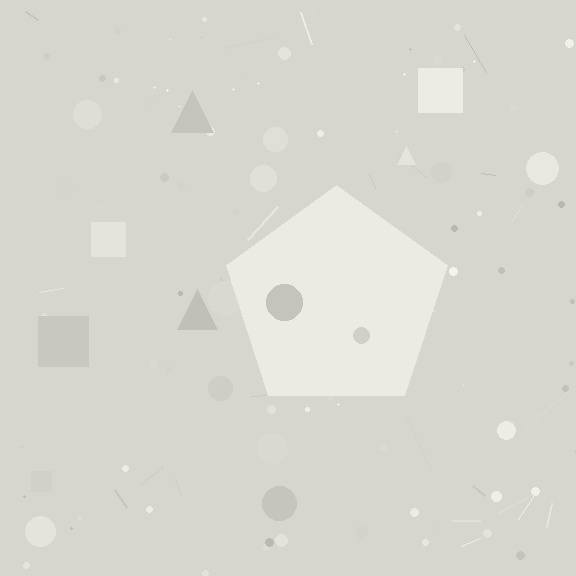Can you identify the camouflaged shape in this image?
The camouflaged shape is a pentagon.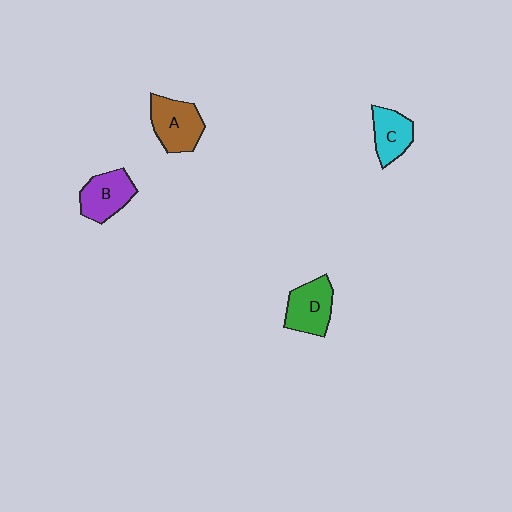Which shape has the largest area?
Shape A (brown).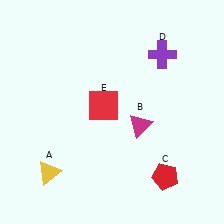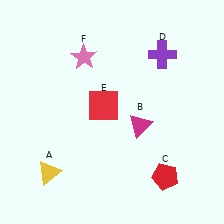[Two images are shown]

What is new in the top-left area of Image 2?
A pink star (F) was added in the top-left area of Image 2.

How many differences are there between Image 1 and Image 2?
There is 1 difference between the two images.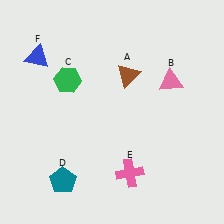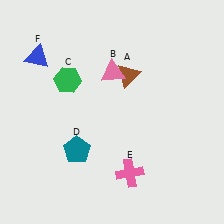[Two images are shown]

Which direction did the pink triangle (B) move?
The pink triangle (B) moved left.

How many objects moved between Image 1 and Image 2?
2 objects moved between the two images.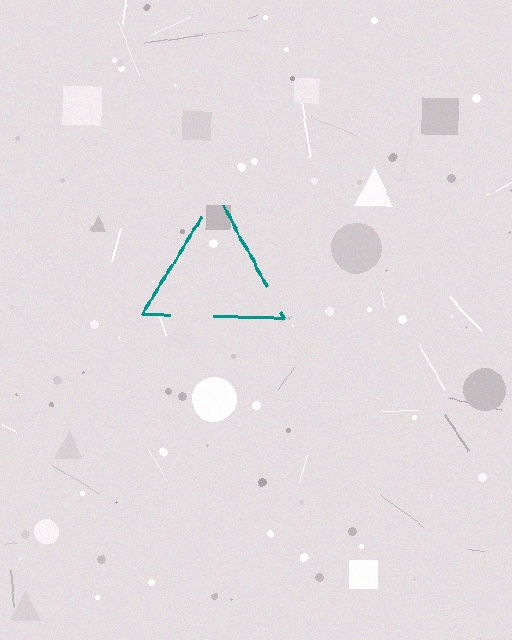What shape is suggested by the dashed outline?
The dashed outline suggests a triangle.